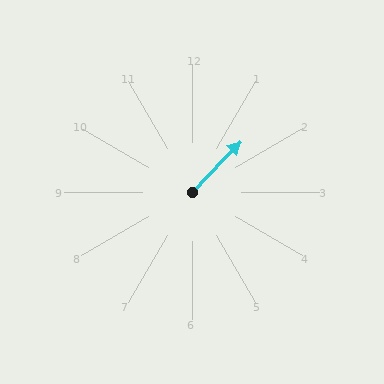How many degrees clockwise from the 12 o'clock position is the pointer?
Approximately 44 degrees.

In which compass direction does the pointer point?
Northeast.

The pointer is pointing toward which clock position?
Roughly 1 o'clock.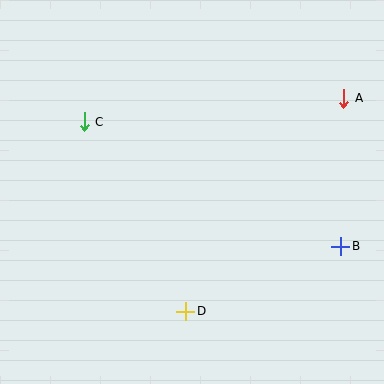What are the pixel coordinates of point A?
Point A is at (344, 98).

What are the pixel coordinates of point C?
Point C is at (84, 122).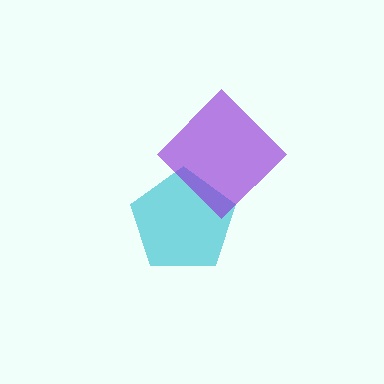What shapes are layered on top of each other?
The layered shapes are: a cyan pentagon, a purple diamond.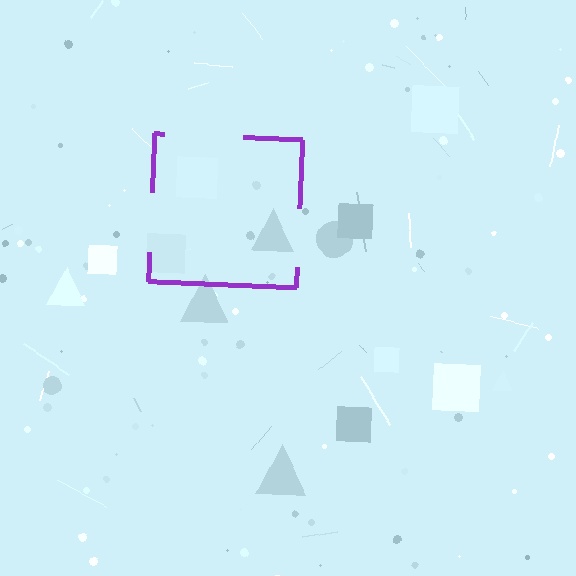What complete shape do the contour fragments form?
The contour fragments form a square.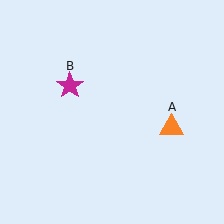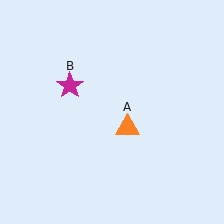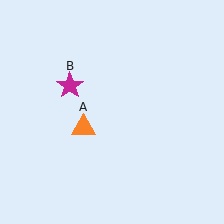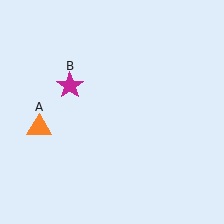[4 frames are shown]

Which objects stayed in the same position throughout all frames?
Magenta star (object B) remained stationary.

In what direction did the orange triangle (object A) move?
The orange triangle (object A) moved left.